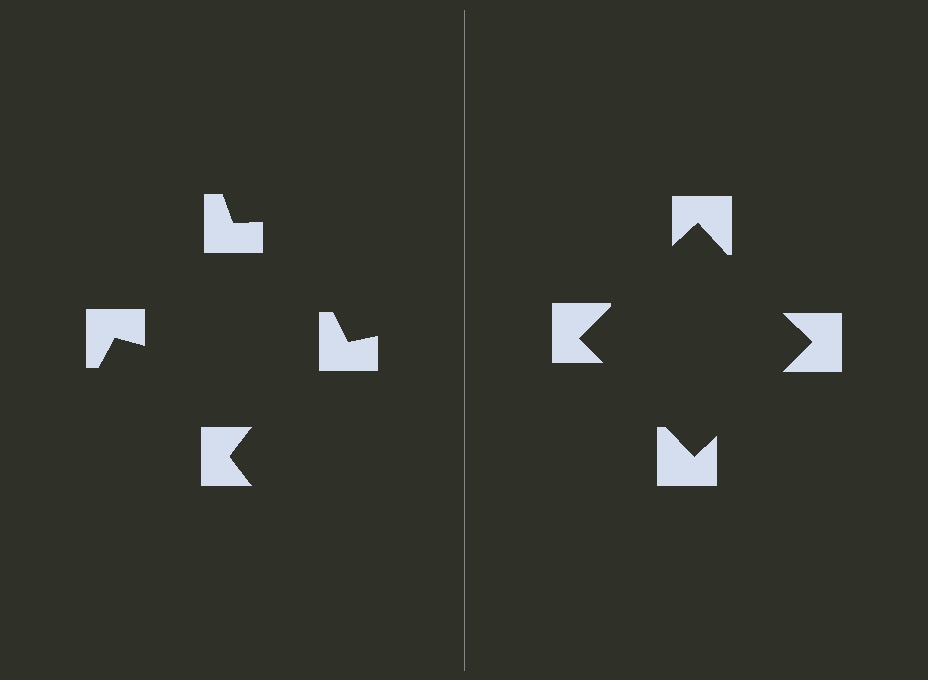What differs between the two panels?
The notched squares are positioned identically on both sides; only the wedge orientations differ. On the right they align to a square; on the left they are misaligned.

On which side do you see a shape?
An illusory square appears on the right side. On the left side the wedge cuts are rotated, so no coherent shape forms.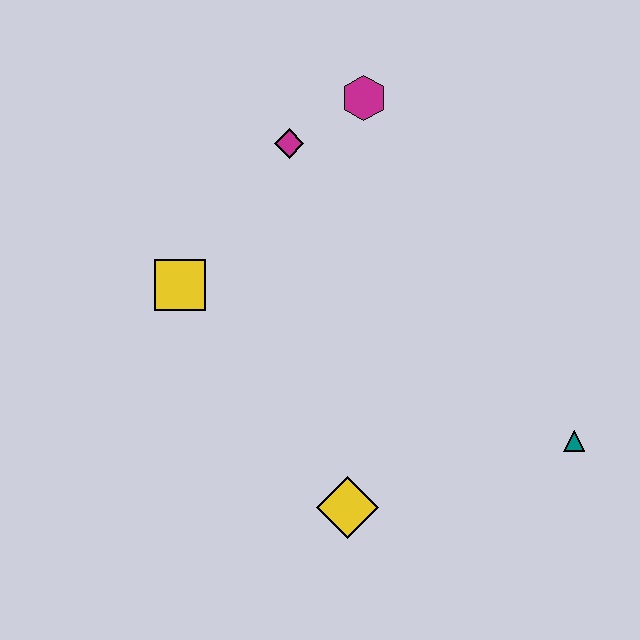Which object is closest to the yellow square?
The magenta diamond is closest to the yellow square.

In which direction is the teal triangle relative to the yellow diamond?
The teal triangle is to the right of the yellow diamond.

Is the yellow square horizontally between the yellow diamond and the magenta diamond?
No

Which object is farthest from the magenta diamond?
The teal triangle is farthest from the magenta diamond.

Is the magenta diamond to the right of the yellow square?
Yes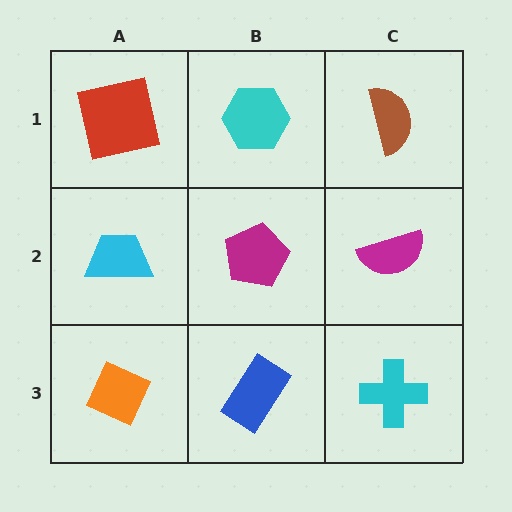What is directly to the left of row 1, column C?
A cyan hexagon.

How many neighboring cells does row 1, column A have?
2.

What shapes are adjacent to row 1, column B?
A magenta pentagon (row 2, column B), a red square (row 1, column A), a brown semicircle (row 1, column C).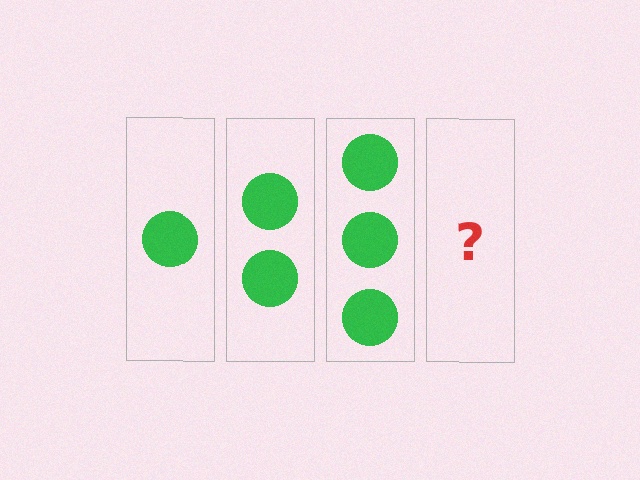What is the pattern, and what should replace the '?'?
The pattern is that each step adds one more circle. The '?' should be 4 circles.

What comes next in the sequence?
The next element should be 4 circles.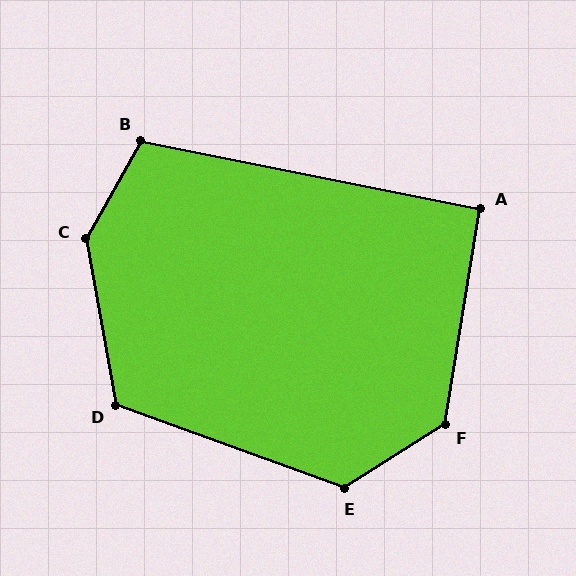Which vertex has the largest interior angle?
C, at approximately 140 degrees.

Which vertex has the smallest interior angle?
A, at approximately 92 degrees.